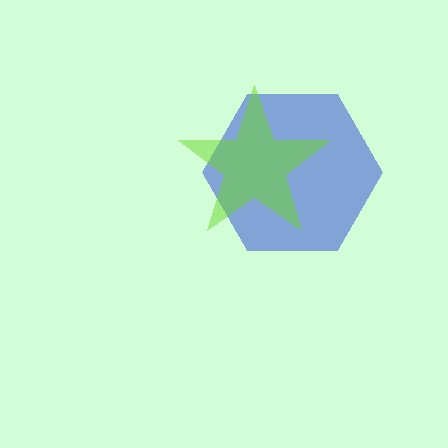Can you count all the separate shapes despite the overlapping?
Yes, there are 2 separate shapes.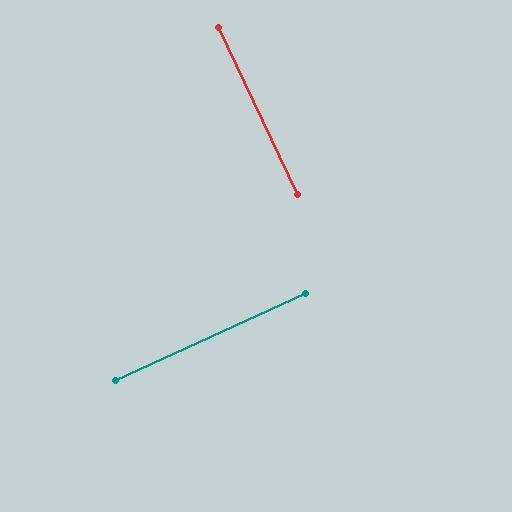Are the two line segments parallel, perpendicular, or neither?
Perpendicular — they meet at approximately 89°.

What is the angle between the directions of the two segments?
Approximately 89 degrees.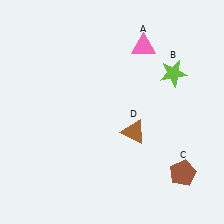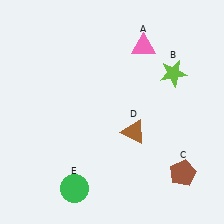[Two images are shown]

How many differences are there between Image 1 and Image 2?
There is 1 difference between the two images.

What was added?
A green circle (E) was added in Image 2.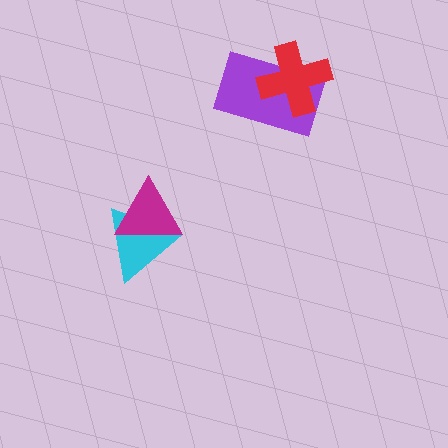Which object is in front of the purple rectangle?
The red cross is in front of the purple rectangle.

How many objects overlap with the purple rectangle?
1 object overlaps with the purple rectangle.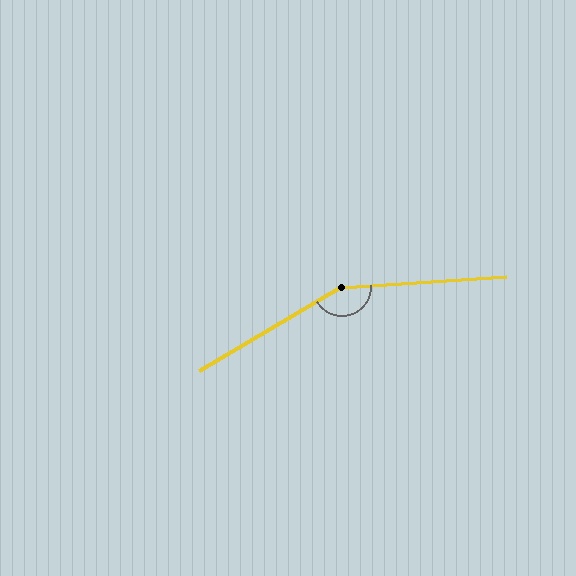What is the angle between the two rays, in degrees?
Approximately 153 degrees.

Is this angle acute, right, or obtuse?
It is obtuse.